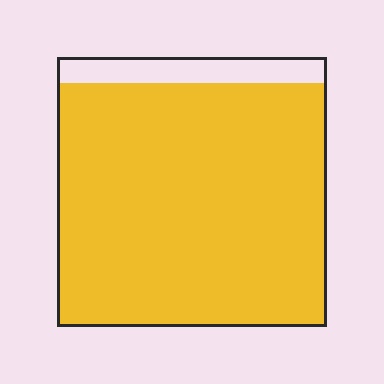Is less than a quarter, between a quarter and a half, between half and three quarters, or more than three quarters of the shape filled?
More than three quarters.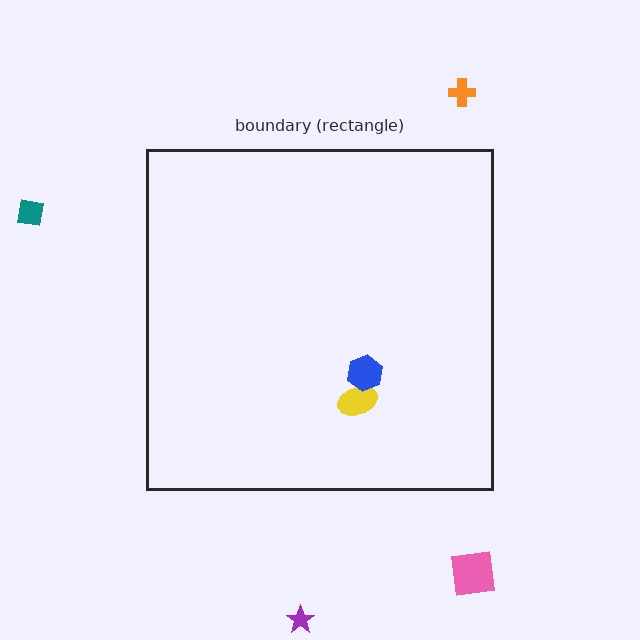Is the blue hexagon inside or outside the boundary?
Inside.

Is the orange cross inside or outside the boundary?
Outside.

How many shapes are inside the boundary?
2 inside, 4 outside.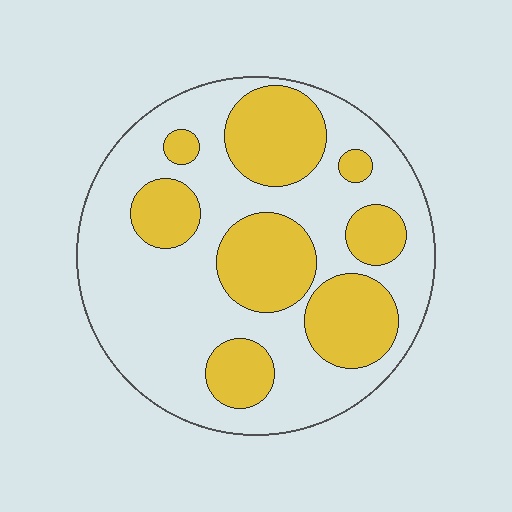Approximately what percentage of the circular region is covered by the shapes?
Approximately 35%.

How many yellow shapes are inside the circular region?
8.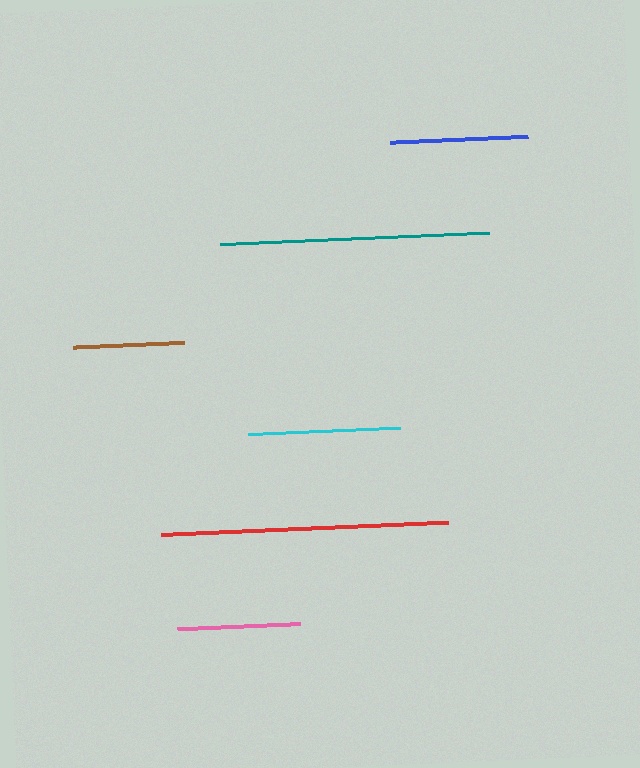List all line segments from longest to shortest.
From longest to shortest: red, teal, cyan, blue, pink, brown.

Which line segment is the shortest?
The brown line is the shortest at approximately 111 pixels.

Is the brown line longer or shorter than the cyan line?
The cyan line is longer than the brown line.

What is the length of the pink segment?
The pink segment is approximately 123 pixels long.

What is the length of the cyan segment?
The cyan segment is approximately 152 pixels long.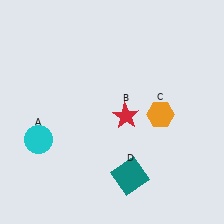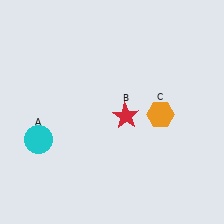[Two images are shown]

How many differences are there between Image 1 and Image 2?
There is 1 difference between the two images.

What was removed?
The teal square (D) was removed in Image 2.